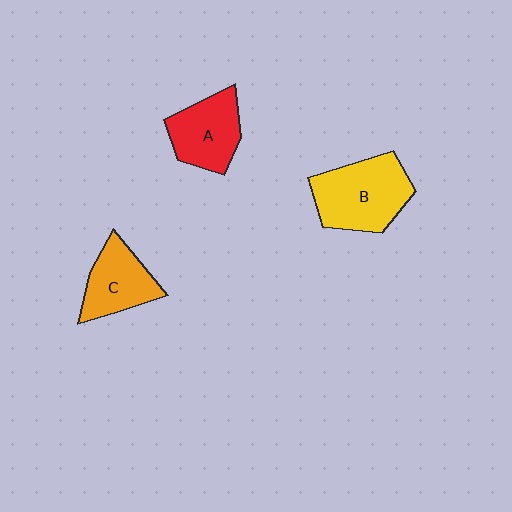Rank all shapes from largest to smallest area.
From largest to smallest: B (yellow), A (red), C (orange).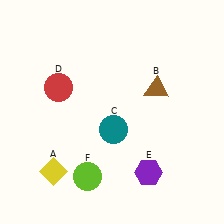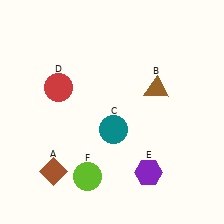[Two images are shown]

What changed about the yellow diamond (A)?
In Image 1, A is yellow. In Image 2, it changed to brown.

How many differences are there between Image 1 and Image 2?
There is 1 difference between the two images.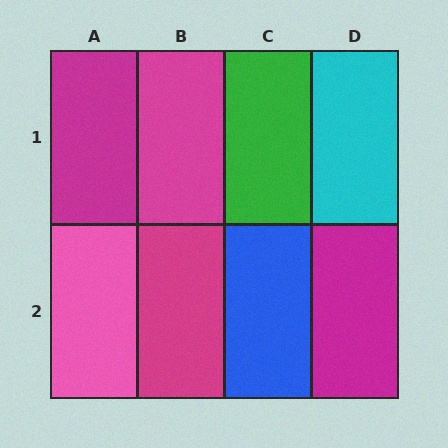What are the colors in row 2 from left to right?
Pink, magenta, blue, magenta.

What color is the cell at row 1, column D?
Cyan.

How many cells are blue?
1 cell is blue.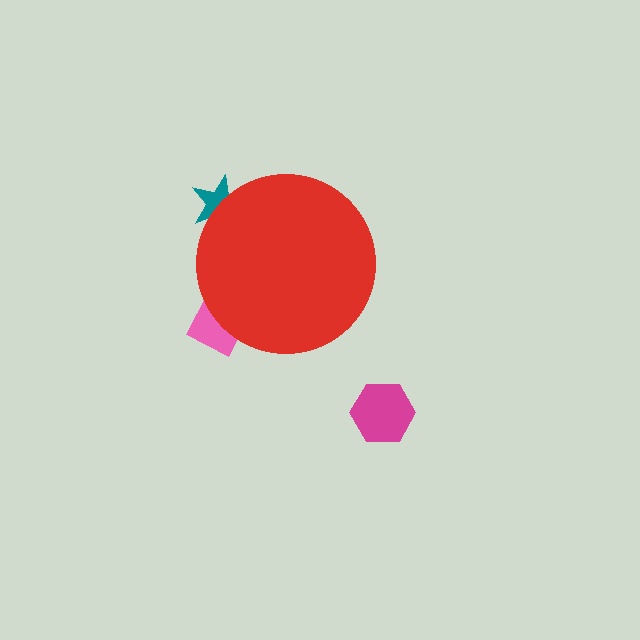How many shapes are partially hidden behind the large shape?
2 shapes are partially hidden.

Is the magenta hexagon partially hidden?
No, the magenta hexagon is fully visible.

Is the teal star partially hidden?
Yes, the teal star is partially hidden behind the red circle.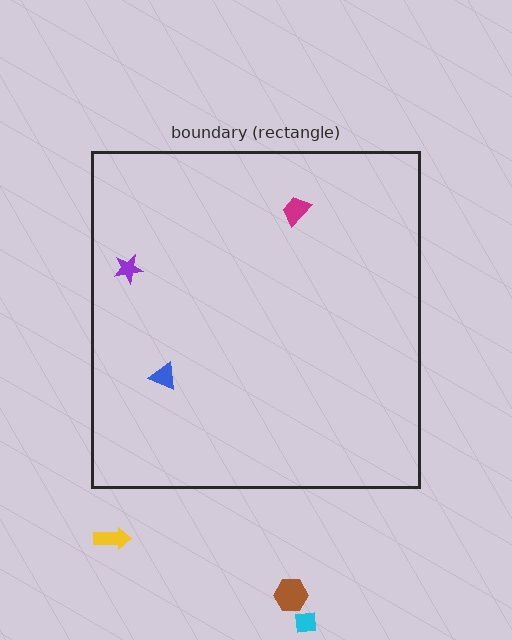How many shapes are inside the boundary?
3 inside, 3 outside.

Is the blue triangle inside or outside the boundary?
Inside.